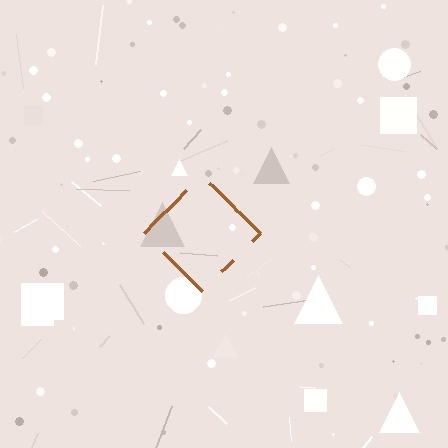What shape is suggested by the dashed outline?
The dashed outline suggests a diamond.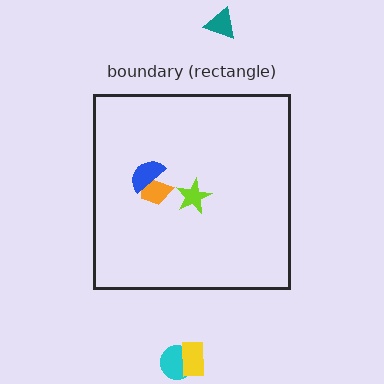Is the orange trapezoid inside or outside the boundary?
Inside.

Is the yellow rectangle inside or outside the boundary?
Outside.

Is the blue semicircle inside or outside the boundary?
Inside.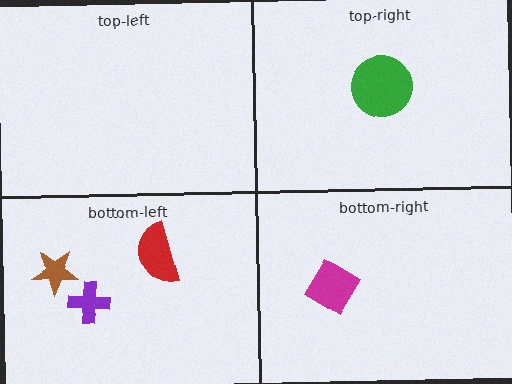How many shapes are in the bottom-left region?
3.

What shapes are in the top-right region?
The green circle.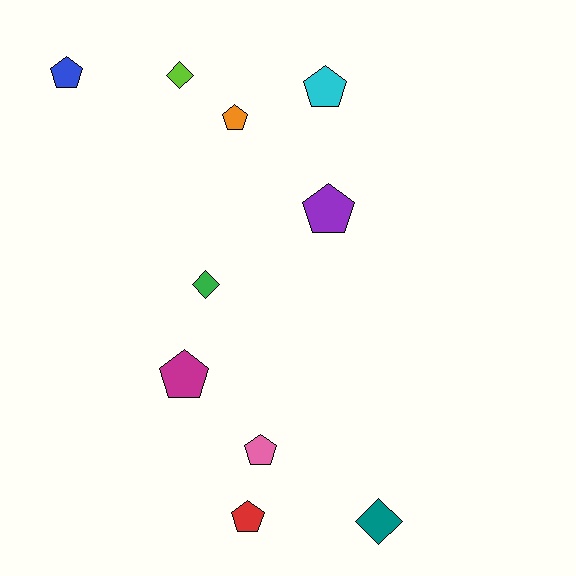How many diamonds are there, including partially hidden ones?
There are 3 diamonds.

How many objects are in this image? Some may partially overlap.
There are 10 objects.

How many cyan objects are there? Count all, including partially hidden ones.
There is 1 cyan object.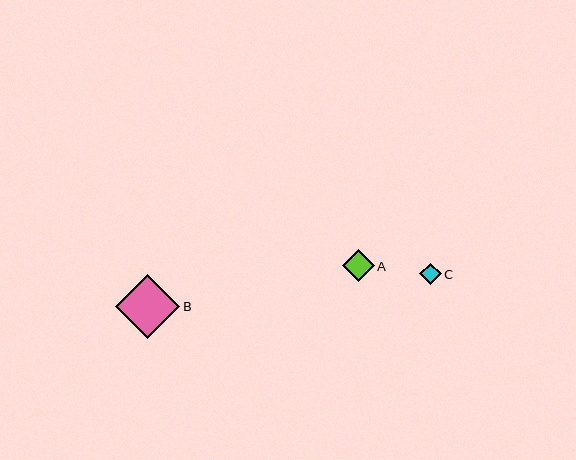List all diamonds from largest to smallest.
From largest to smallest: B, A, C.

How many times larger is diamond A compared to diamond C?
Diamond A is approximately 1.5 times the size of diamond C.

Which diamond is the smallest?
Diamond C is the smallest with a size of approximately 21 pixels.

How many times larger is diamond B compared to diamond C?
Diamond B is approximately 3.0 times the size of diamond C.